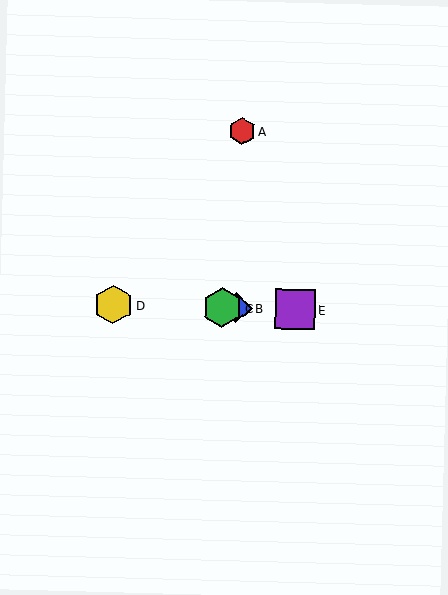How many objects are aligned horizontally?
4 objects (B, C, D, E) are aligned horizontally.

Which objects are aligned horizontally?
Objects B, C, D, E are aligned horizontally.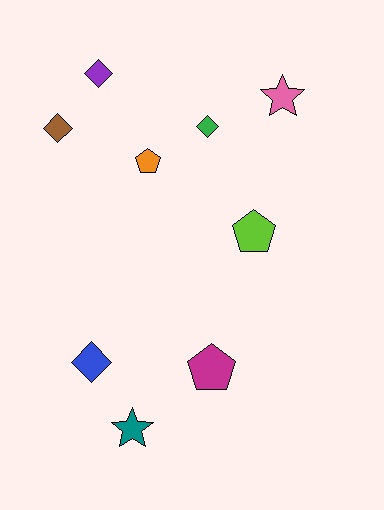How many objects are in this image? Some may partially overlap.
There are 9 objects.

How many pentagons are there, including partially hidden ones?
There are 3 pentagons.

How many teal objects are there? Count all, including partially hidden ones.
There is 1 teal object.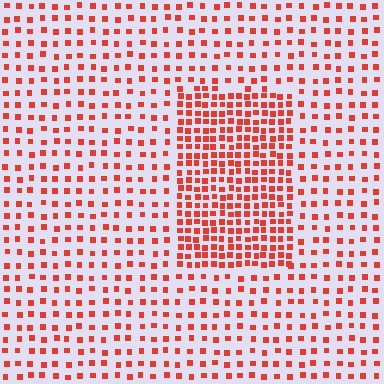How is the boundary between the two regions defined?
The boundary is defined by a change in element density (approximately 2.2x ratio). All elements are the same color, size, and shape.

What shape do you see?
I see a rectangle.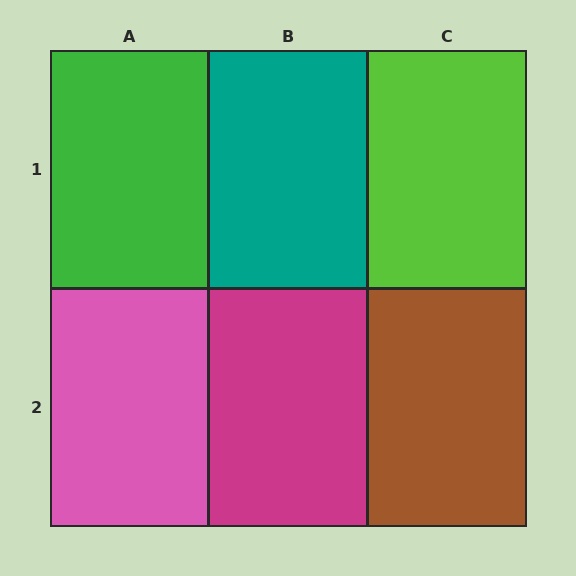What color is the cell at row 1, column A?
Green.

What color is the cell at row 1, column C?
Lime.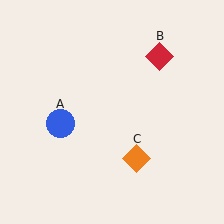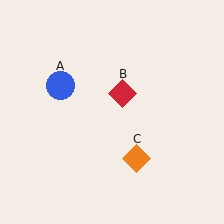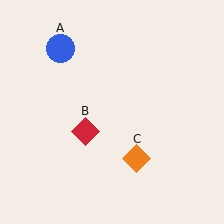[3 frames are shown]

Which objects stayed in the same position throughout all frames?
Orange diamond (object C) remained stationary.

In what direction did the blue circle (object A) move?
The blue circle (object A) moved up.